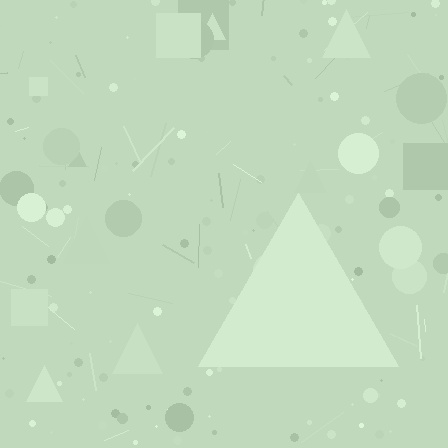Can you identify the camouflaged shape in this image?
The camouflaged shape is a triangle.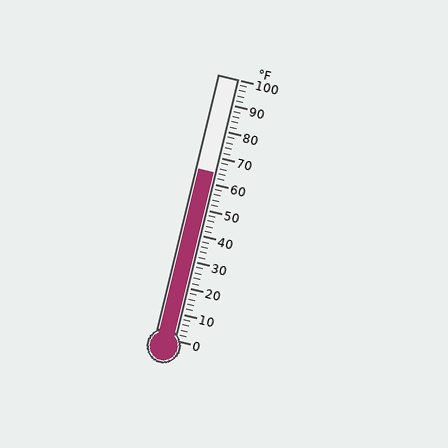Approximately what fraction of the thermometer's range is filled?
The thermometer is filled to approximately 65% of its range.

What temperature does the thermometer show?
The thermometer shows approximately 64°F.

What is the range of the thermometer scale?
The thermometer scale ranges from 0°F to 100°F.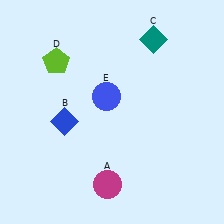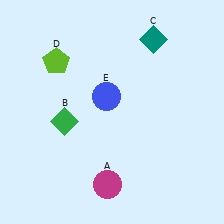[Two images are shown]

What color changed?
The diamond (B) changed from blue in Image 1 to green in Image 2.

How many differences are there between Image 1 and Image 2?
There is 1 difference between the two images.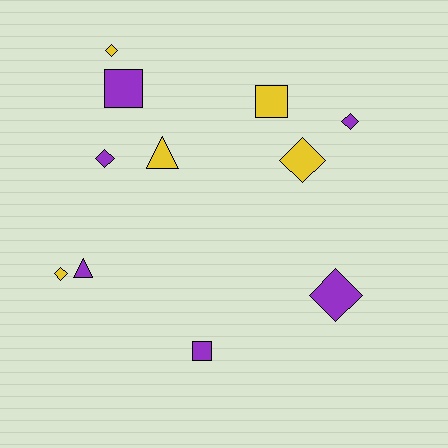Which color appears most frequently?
Purple, with 6 objects.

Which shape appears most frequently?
Diamond, with 6 objects.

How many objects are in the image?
There are 11 objects.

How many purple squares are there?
There are 2 purple squares.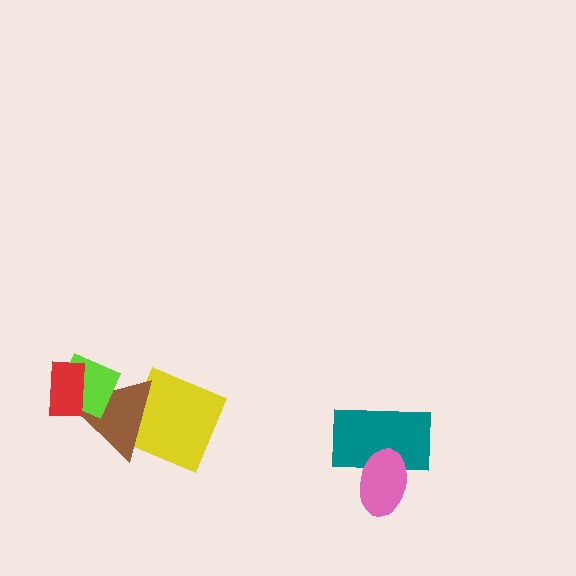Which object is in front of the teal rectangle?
The pink ellipse is in front of the teal rectangle.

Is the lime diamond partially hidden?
Yes, it is partially covered by another shape.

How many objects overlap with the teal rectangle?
1 object overlaps with the teal rectangle.